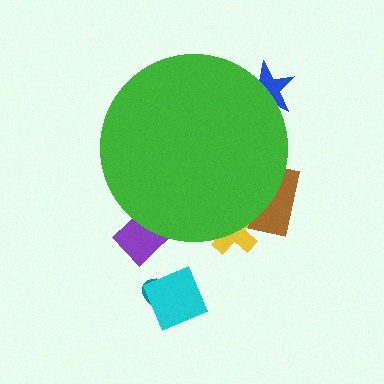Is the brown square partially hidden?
Yes, the brown square is partially hidden behind the green circle.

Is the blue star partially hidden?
Yes, the blue star is partially hidden behind the green circle.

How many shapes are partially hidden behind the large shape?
4 shapes are partially hidden.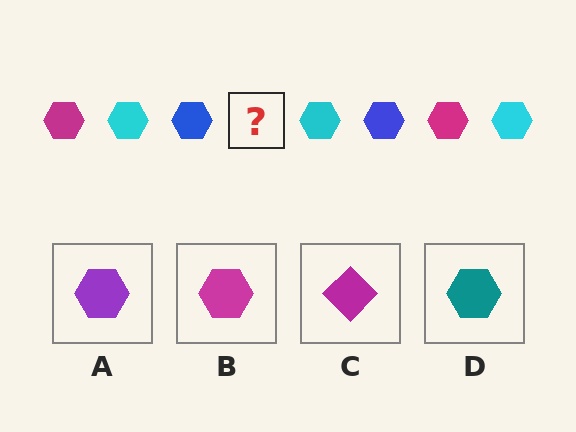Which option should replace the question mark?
Option B.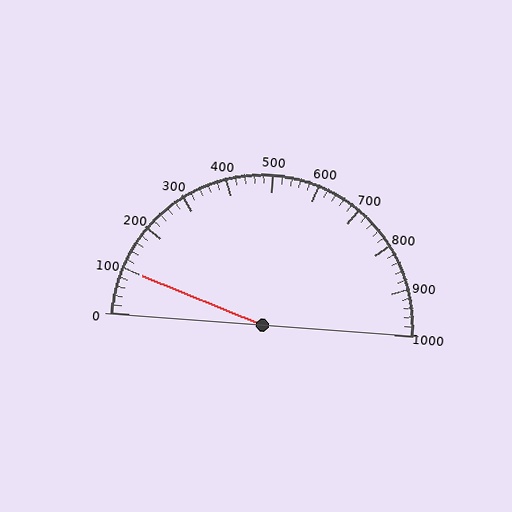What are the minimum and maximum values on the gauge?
The gauge ranges from 0 to 1000.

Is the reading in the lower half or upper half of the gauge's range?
The reading is in the lower half of the range (0 to 1000).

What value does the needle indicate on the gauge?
The needle indicates approximately 100.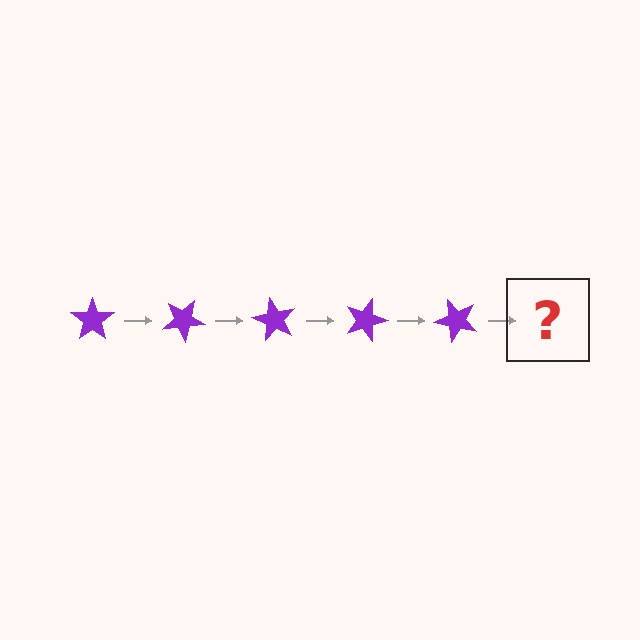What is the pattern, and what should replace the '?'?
The pattern is that the star rotates 30 degrees each step. The '?' should be a purple star rotated 150 degrees.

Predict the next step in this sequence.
The next step is a purple star rotated 150 degrees.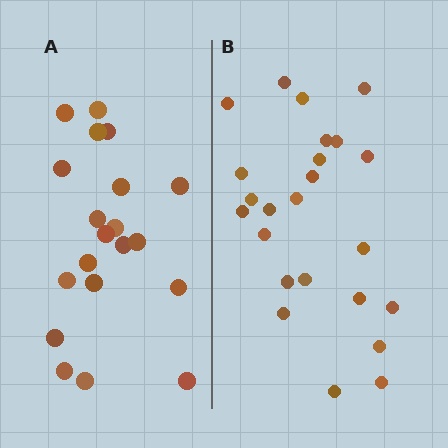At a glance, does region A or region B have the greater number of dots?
Region B (the right region) has more dots.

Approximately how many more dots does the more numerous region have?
Region B has about 4 more dots than region A.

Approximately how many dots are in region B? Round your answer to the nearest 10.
About 20 dots. (The exact count is 24, which rounds to 20.)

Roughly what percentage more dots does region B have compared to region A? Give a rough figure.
About 20% more.